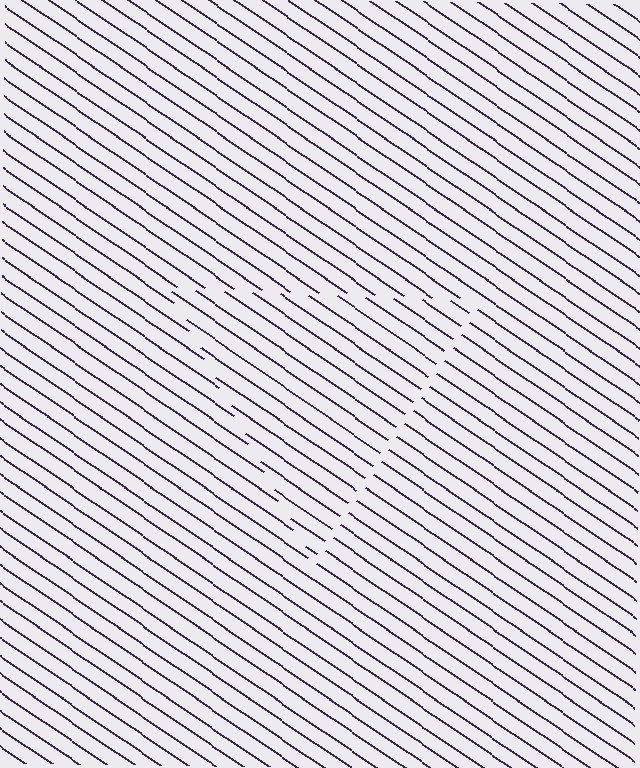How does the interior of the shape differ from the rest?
The interior of the shape contains the same grating, shifted by half a period — the contour is defined by the phase discontinuity where line-ends from the inner and outer gratings abut.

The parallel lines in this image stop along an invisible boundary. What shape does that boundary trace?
An illusory triangle. The interior of the shape contains the same grating, shifted by half a period — the contour is defined by the phase discontinuity where line-ends from the inner and outer gratings abut.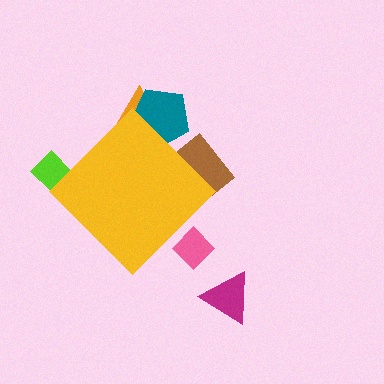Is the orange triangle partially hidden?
Yes, the orange triangle is partially hidden behind the yellow diamond.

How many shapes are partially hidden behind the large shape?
5 shapes are partially hidden.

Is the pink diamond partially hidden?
Yes, the pink diamond is partially hidden behind the yellow diamond.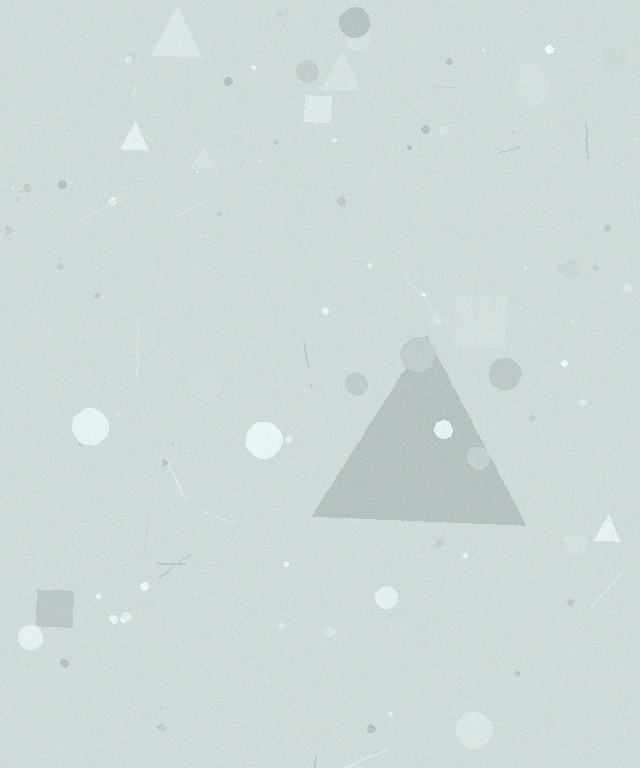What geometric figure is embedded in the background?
A triangle is embedded in the background.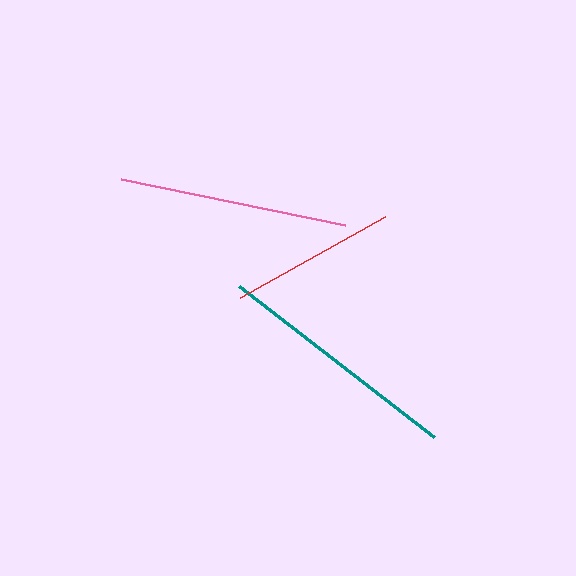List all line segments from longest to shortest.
From longest to shortest: teal, pink, red.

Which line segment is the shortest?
The red line is the shortest at approximately 165 pixels.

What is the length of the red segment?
The red segment is approximately 165 pixels long.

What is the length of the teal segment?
The teal segment is approximately 246 pixels long.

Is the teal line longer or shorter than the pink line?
The teal line is longer than the pink line.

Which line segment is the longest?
The teal line is the longest at approximately 246 pixels.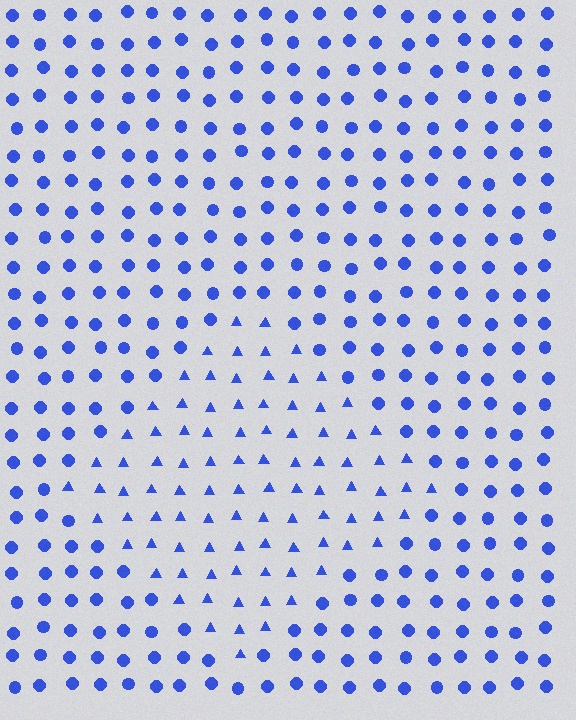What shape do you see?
I see a diamond.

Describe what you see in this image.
The image is filled with small blue elements arranged in a uniform grid. A diamond-shaped region contains triangles, while the surrounding area contains circles. The boundary is defined purely by the change in element shape.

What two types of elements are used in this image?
The image uses triangles inside the diamond region and circles outside it.